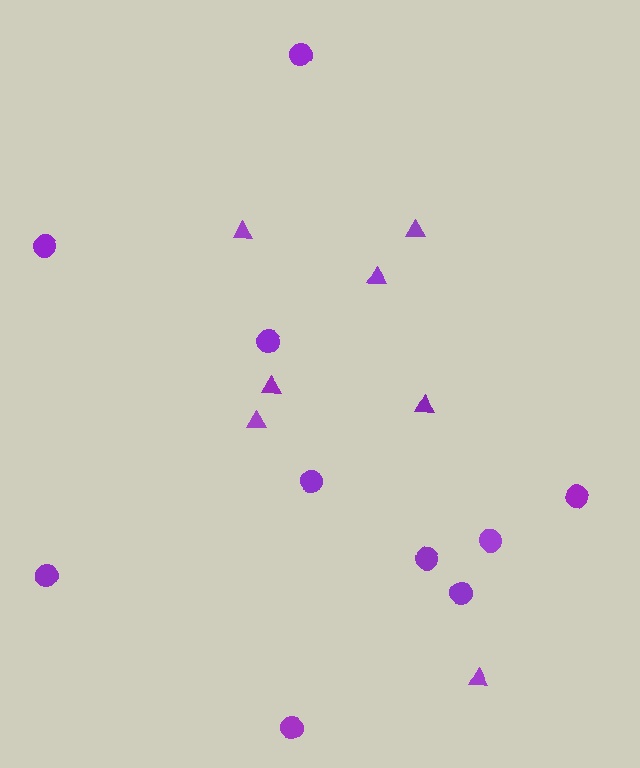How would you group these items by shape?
There are 2 groups: one group of circles (10) and one group of triangles (7).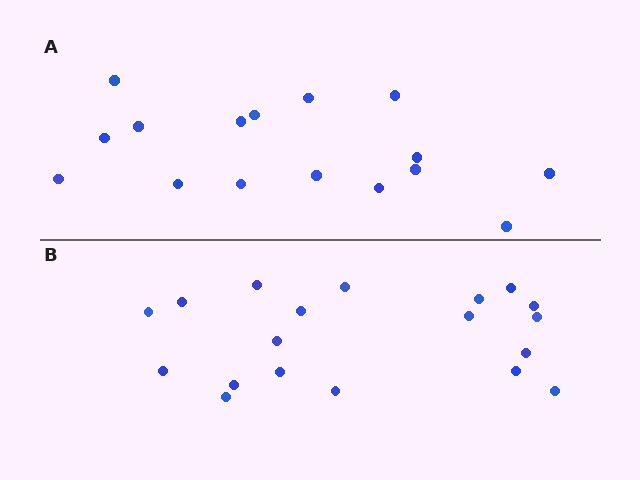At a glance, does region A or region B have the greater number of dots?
Region B (the bottom region) has more dots.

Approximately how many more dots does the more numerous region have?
Region B has just a few more — roughly 2 or 3 more dots than region A.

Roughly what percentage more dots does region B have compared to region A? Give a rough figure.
About 20% more.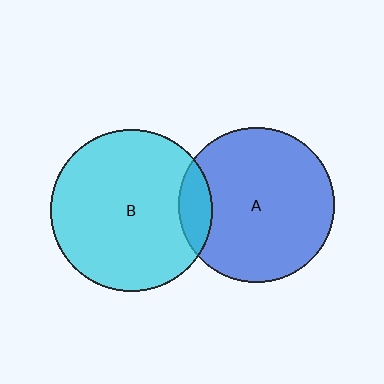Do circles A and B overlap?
Yes.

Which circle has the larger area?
Circle B (cyan).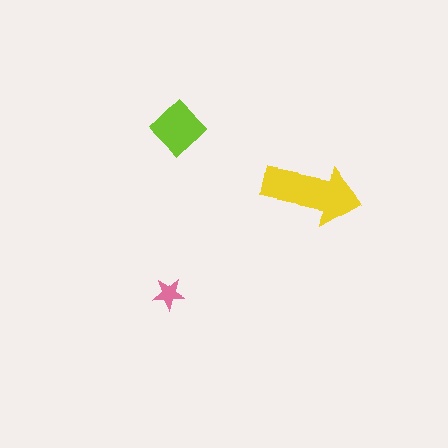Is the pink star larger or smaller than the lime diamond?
Smaller.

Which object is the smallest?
The pink star.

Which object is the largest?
The yellow arrow.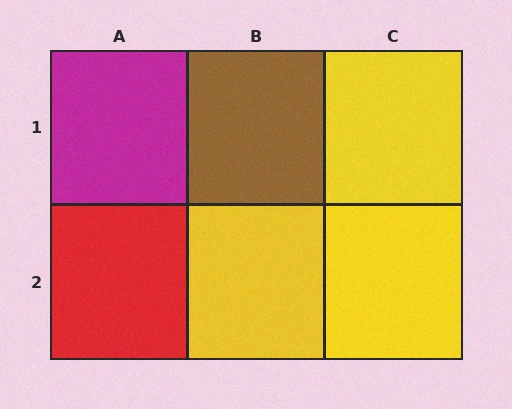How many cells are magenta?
1 cell is magenta.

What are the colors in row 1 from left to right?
Magenta, brown, yellow.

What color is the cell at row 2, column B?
Yellow.